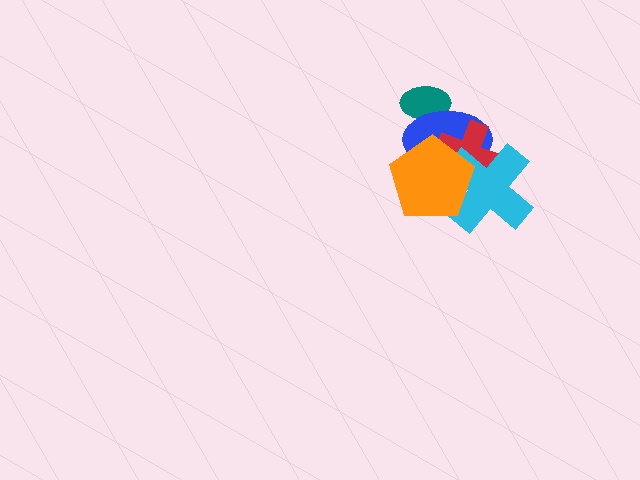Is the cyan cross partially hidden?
Yes, it is partially covered by another shape.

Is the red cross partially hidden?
Yes, it is partially covered by another shape.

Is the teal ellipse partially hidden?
Yes, it is partially covered by another shape.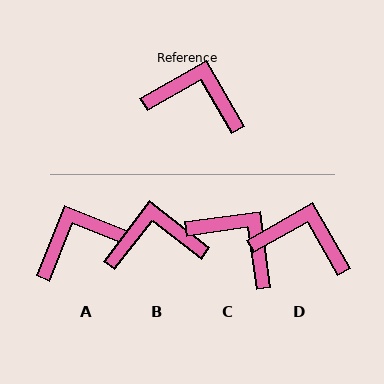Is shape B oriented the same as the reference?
No, it is off by about 22 degrees.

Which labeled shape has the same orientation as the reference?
D.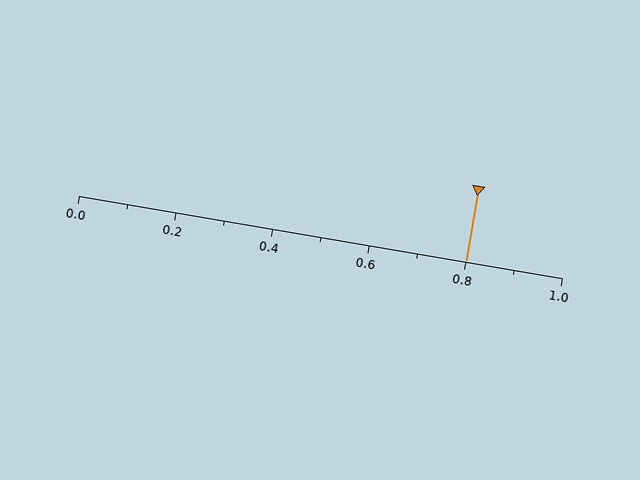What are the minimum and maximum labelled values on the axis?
The axis runs from 0.0 to 1.0.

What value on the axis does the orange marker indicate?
The marker indicates approximately 0.8.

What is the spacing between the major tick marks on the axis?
The major ticks are spaced 0.2 apart.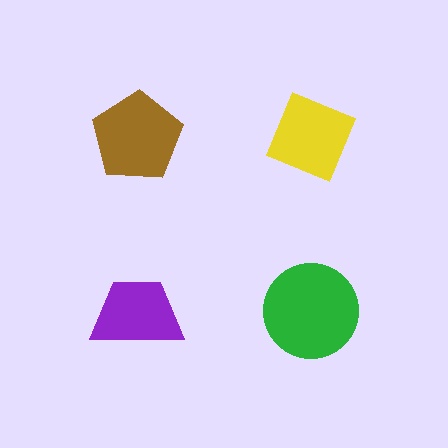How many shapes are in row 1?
2 shapes.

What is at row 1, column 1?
A brown pentagon.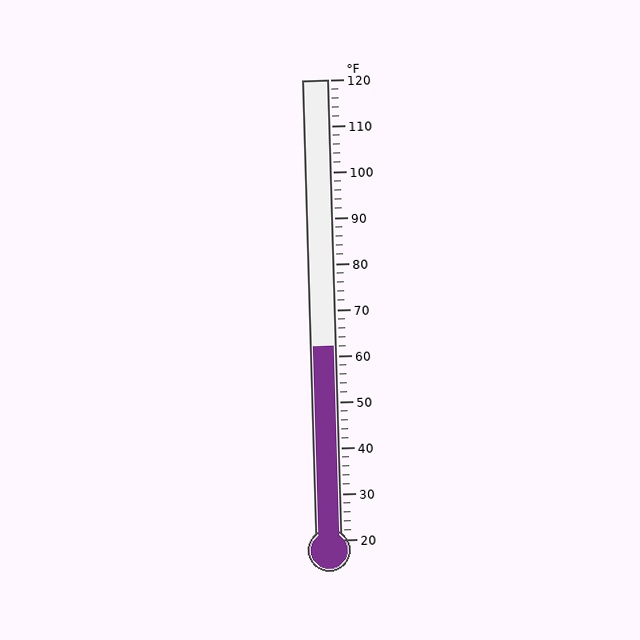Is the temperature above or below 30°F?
The temperature is above 30°F.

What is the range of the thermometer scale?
The thermometer scale ranges from 20°F to 120°F.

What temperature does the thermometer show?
The thermometer shows approximately 62°F.